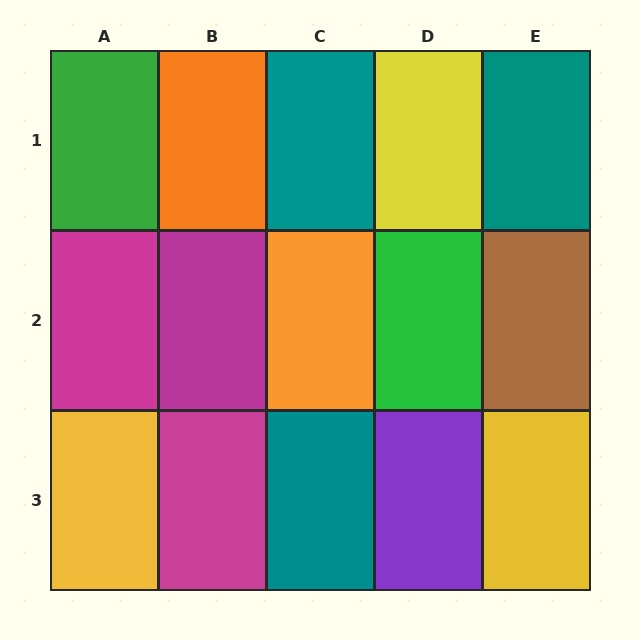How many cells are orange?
2 cells are orange.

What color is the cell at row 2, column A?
Magenta.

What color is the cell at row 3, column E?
Yellow.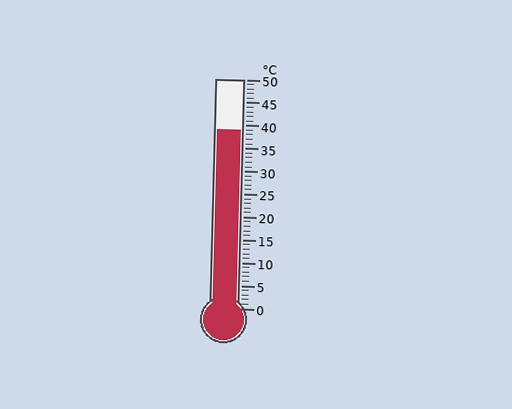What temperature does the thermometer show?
The thermometer shows approximately 39°C.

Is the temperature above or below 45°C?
The temperature is below 45°C.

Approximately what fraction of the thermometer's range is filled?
The thermometer is filled to approximately 80% of its range.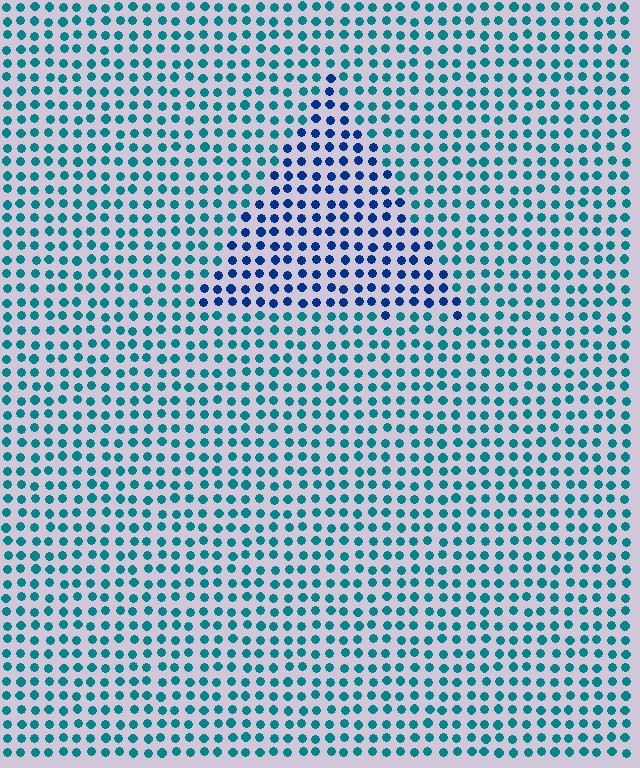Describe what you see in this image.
The image is filled with small teal elements in a uniform arrangement. A triangle-shaped region is visible where the elements are tinted to a slightly different hue, forming a subtle color boundary.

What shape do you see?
I see a triangle.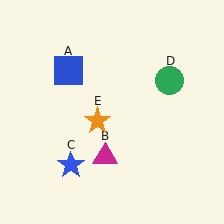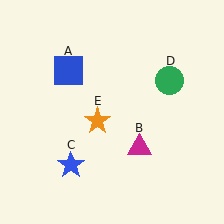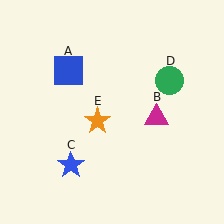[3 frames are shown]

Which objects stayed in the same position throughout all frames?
Blue square (object A) and blue star (object C) and green circle (object D) and orange star (object E) remained stationary.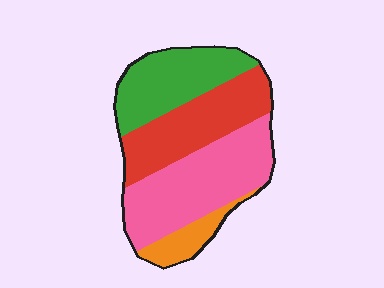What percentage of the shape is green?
Green covers 25% of the shape.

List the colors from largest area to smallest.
From largest to smallest: pink, red, green, orange.